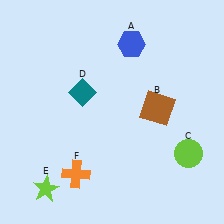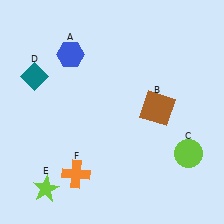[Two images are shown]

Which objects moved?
The objects that moved are: the blue hexagon (A), the teal diamond (D).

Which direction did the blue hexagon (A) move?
The blue hexagon (A) moved left.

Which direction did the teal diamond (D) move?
The teal diamond (D) moved left.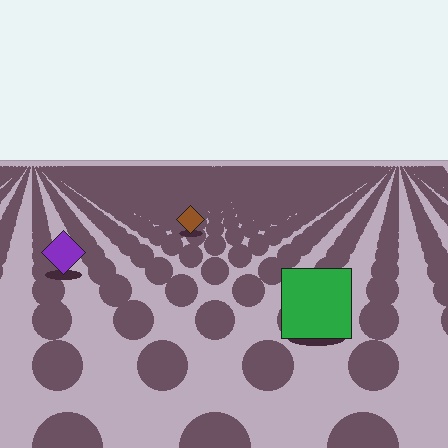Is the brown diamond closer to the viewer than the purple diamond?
No. The purple diamond is closer — you can tell from the texture gradient: the ground texture is coarser near it.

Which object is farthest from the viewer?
The brown diamond is farthest from the viewer. It appears smaller and the ground texture around it is denser.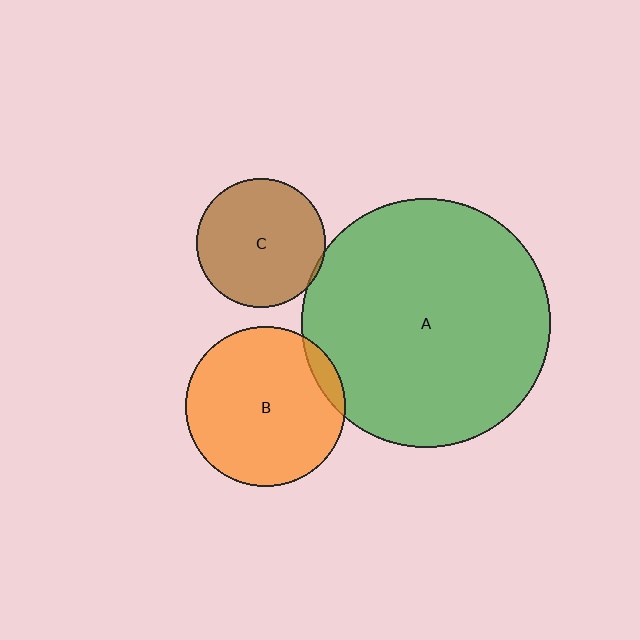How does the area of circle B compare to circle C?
Approximately 1.5 times.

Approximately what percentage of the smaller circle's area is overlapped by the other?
Approximately 5%.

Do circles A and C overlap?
Yes.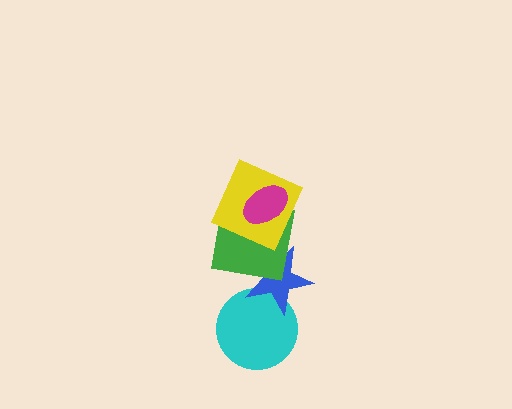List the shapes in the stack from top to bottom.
From top to bottom: the magenta ellipse, the yellow square, the green square, the blue star, the cyan circle.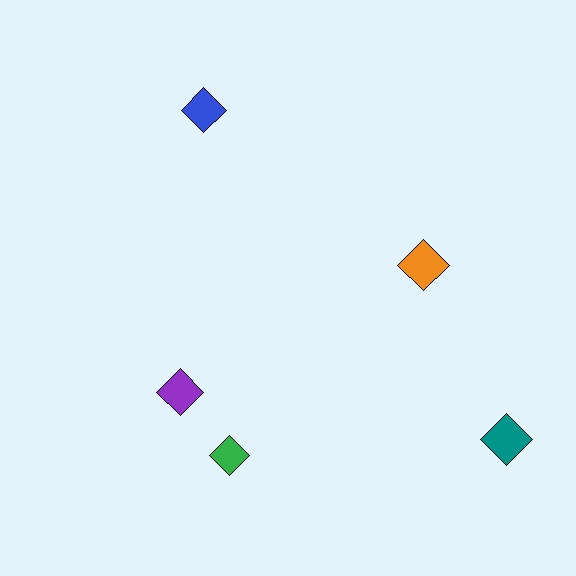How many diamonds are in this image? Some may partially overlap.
There are 5 diamonds.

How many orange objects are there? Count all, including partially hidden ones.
There is 1 orange object.